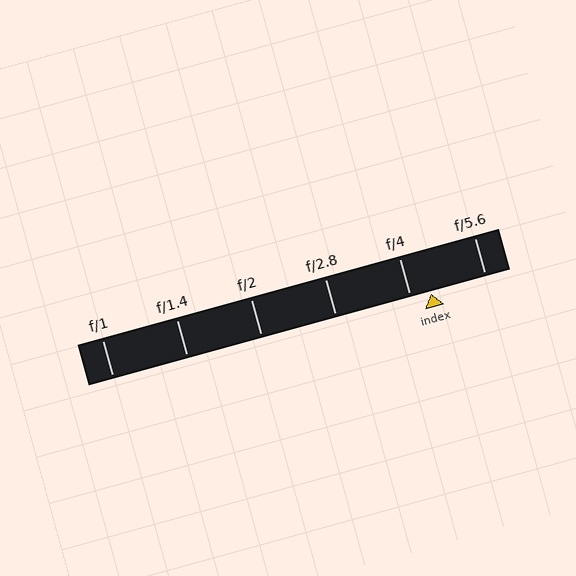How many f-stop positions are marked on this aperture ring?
There are 6 f-stop positions marked.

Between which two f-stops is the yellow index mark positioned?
The index mark is between f/4 and f/5.6.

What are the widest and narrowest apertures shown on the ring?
The widest aperture shown is f/1 and the narrowest is f/5.6.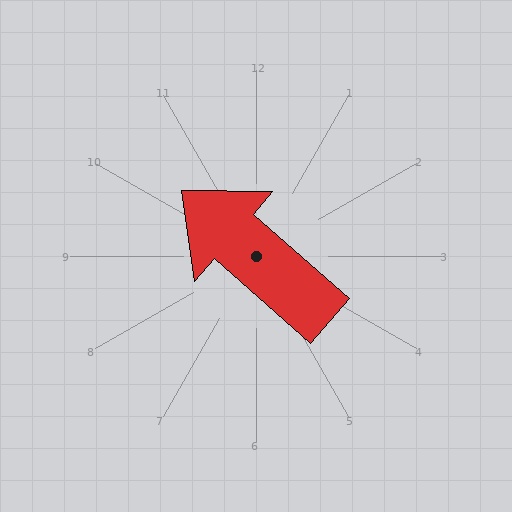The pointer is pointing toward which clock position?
Roughly 10 o'clock.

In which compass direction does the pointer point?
Northwest.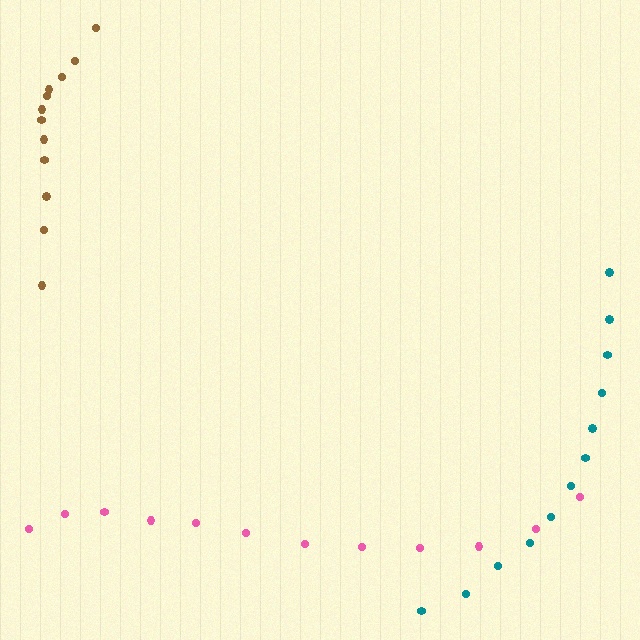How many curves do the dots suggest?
There are 3 distinct paths.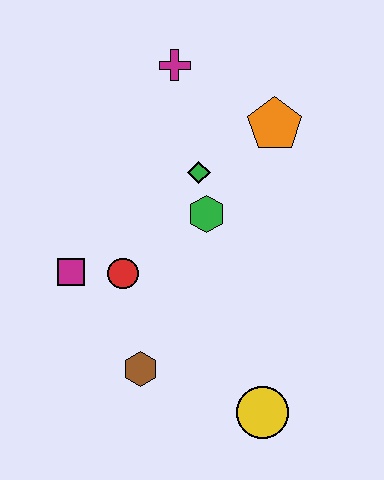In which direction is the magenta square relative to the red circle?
The magenta square is to the left of the red circle.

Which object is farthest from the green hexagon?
The yellow circle is farthest from the green hexagon.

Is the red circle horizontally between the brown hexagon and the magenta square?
Yes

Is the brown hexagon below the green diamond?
Yes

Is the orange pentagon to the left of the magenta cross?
No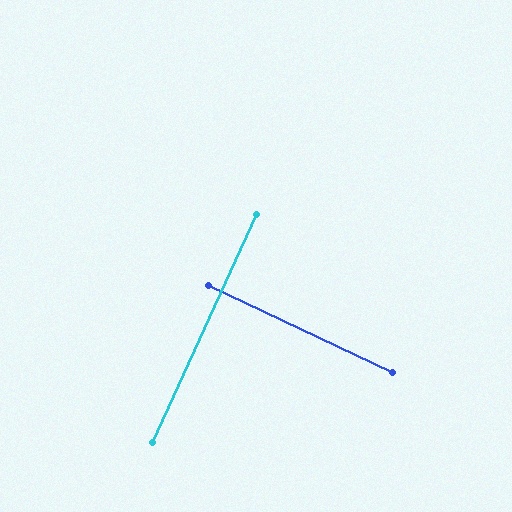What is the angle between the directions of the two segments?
Approximately 89 degrees.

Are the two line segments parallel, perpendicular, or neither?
Perpendicular — they meet at approximately 89°.